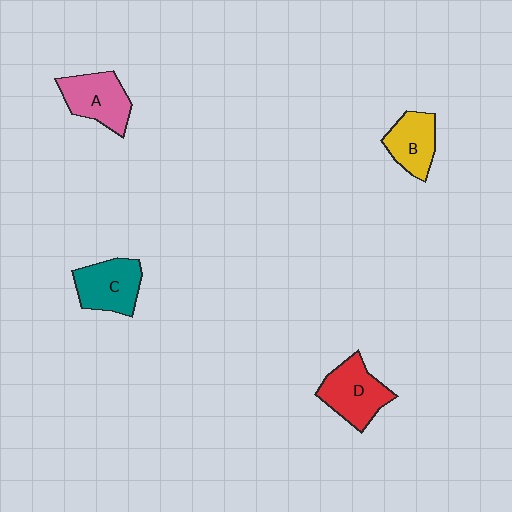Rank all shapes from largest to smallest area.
From largest to smallest: D (red), C (teal), A (pink), B (yellow).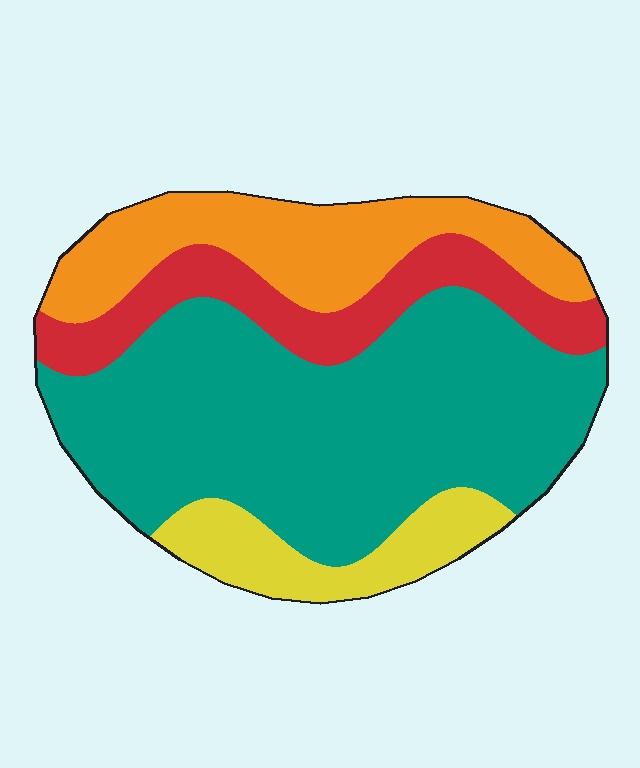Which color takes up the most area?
Teal, at roughly 55%.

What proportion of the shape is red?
Red takes up less than a sixth of the shape.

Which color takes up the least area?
Yellow, at roughly 10%.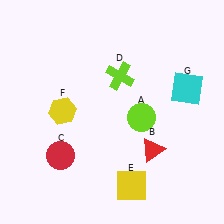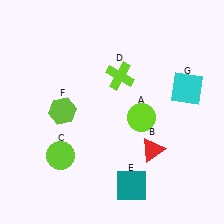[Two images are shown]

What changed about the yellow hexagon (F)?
In Image 1, F is yellow. In Image 2, it changed to lime.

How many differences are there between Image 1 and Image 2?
There are 3 differences between the two images.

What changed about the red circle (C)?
In Image 1, C is red. In Image 2, it changed to lime.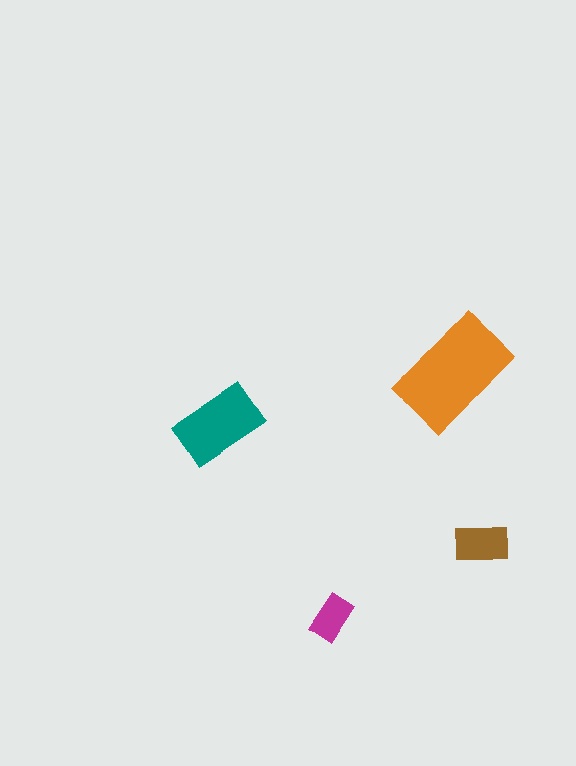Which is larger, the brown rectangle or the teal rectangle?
The teal one.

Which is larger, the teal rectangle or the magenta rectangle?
The teal one.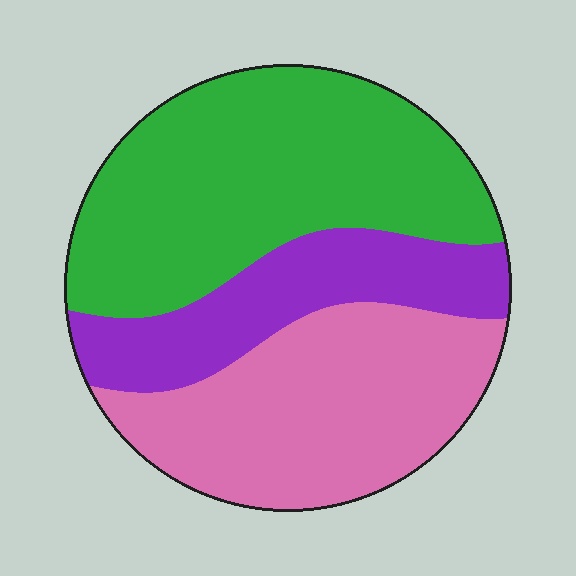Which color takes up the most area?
Green, at roughly 45%.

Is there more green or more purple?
Green.